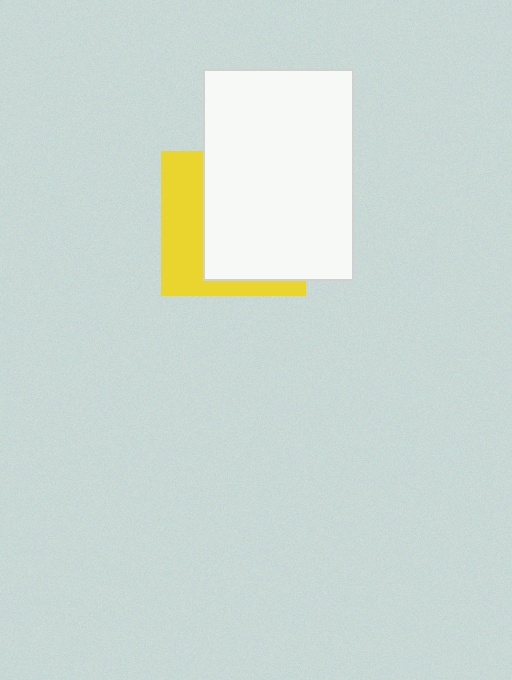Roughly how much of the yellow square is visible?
A small part of it is visible (roughly 36%).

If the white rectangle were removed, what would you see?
You would see the complete yellow square.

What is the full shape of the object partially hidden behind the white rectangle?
The partially hidden object is a yellow square.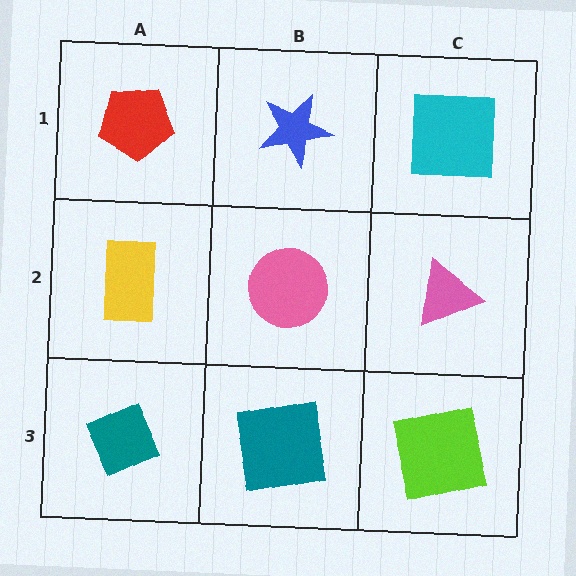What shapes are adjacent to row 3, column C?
A pink triangle (row 2, column C), a teal square (row 3, column B).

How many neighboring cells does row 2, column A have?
3.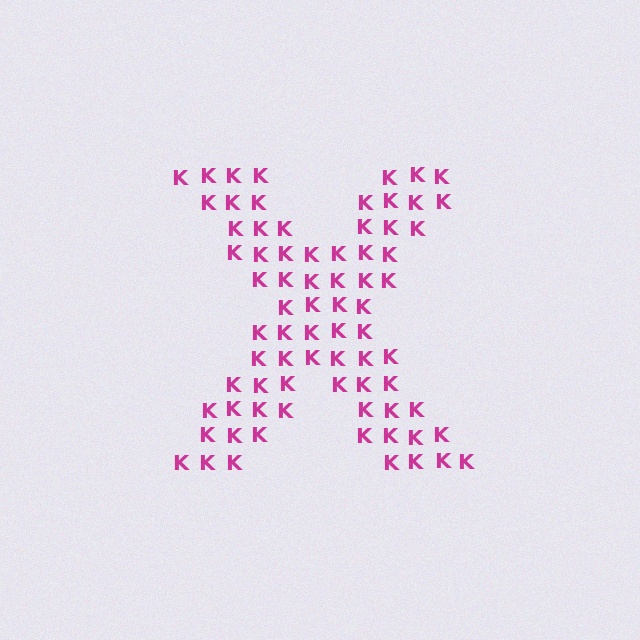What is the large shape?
The large shape is the letter X.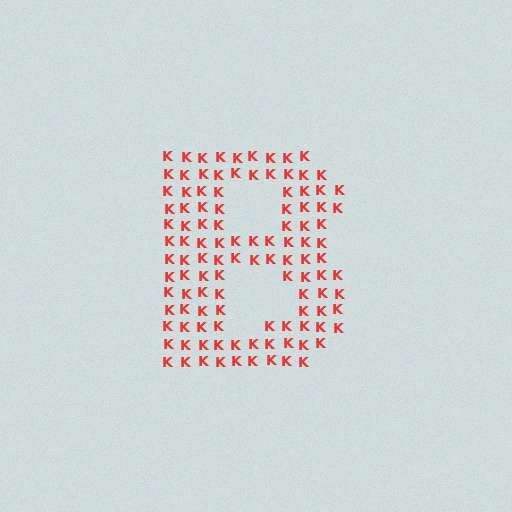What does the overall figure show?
The overall figure shows the letter B.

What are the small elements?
The small elements are letter K's.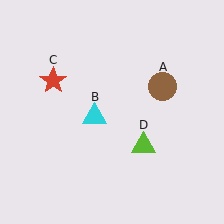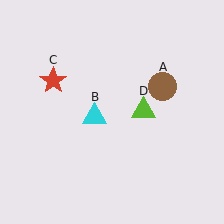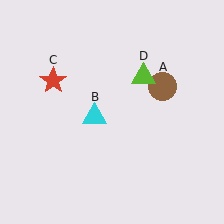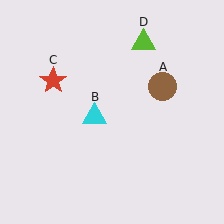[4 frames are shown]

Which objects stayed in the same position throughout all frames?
Brown circle (object A) and cyan triangle (object B) and red star (object C) remained stationary.